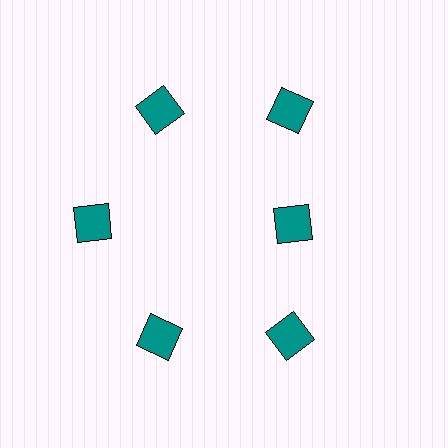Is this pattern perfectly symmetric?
No. The 6 teal diamonds are arranged in a ring, but one element near the 3 o'clock position is pulled inward toward the center, breaking the 6-fold rotational symmetry.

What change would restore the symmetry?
The symmetry would be restored by moving it outward, back onto the ring so that all 6 diamonds sit at equal angles and equal distance from the center.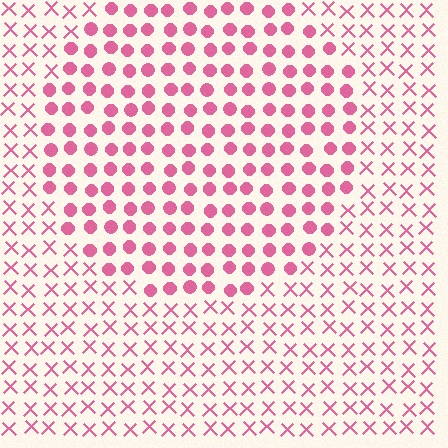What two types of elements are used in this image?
The image uses circles inside the circle region and X marks outside it.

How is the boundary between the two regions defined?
The boundary is defined by a change in element shape: circles inside vs. X marks outside. All elements share the same color and spacing.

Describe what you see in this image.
The image is filled with small pink elements arranged in a uniform grid. A circle-shaped region contains circles, while the surrounding area contains X marks. The boundary is defined purely by the change in element shape.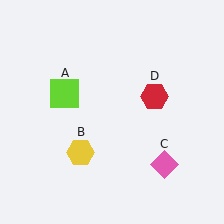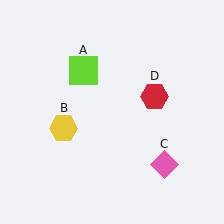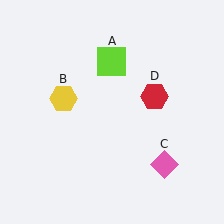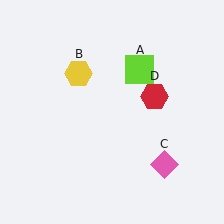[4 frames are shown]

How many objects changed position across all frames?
2 objects changed position: lime square (object A), yellow hexagon (object B).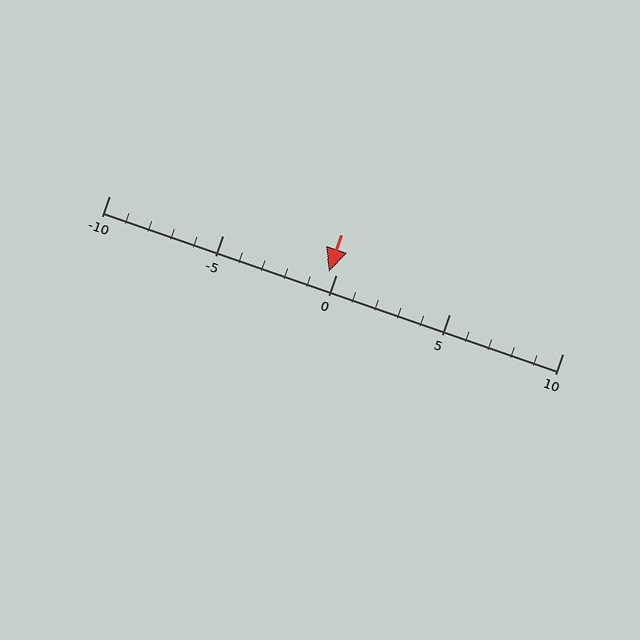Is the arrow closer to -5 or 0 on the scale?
The arrow is closer to 0.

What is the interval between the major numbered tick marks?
The major tick marks are spaced 5 units apart.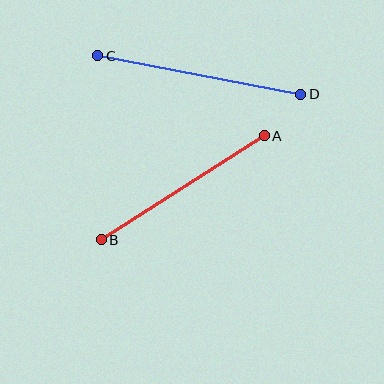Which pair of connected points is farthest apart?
Points C and D are farthest apart.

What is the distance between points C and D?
The distance is approximately 207 pixels.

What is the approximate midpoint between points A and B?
The midpoint is at approximately (183, 188) pixels.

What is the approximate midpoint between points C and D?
The midpoint is at approximately (199, 75) pixels.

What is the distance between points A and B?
The distance is approximately 193 pixels.